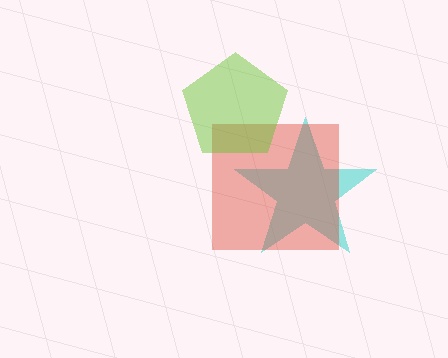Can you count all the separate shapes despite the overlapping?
Yes, there are 3 separate shapes.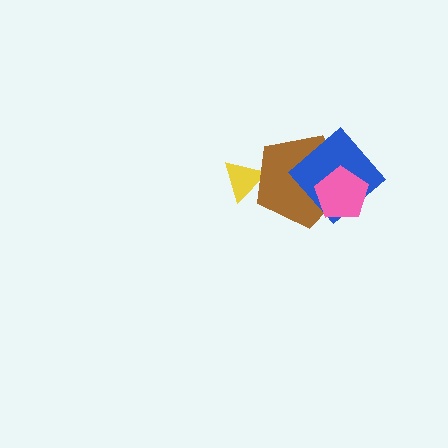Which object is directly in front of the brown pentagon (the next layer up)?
The blue diamond is directly in front of the brown pentagon.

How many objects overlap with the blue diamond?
2 objects overlap with the blue diamond.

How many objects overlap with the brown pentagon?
3 objects overlap with the brown pentagon.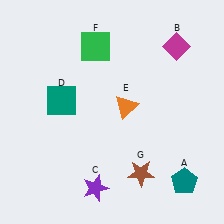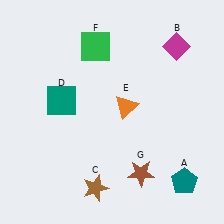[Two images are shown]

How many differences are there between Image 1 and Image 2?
There is 1 difference between the two images.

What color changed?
The star (C) changed from purple in Image 1 to brown in Image 2.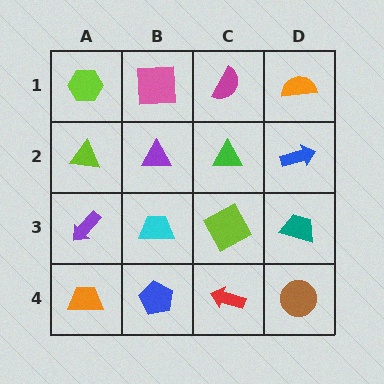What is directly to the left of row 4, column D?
A red arrow.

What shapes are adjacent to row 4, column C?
A lime square (row 3, column C), a blue pentagon (row 4, column B), a brown circle (row 4, column D).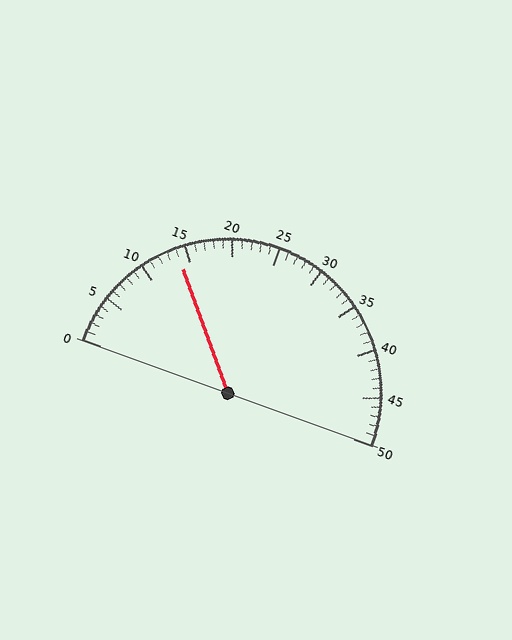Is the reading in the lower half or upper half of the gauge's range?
The reading is in the lower half of the range (0 to 50).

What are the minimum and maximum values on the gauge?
The gauge ranges from 0 to 50.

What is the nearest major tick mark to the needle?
The nearest major tick mark is 15.